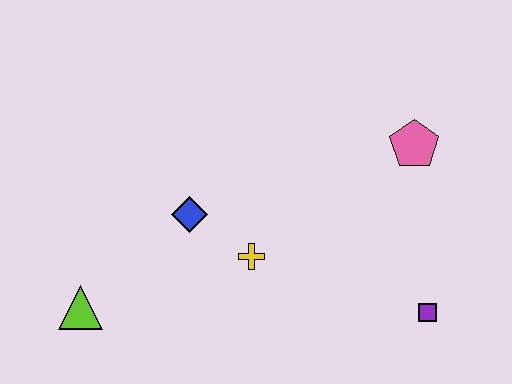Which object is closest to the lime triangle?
The blue diamond is closest to the lime triangle.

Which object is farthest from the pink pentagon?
The lime triangle is farthest from the pink pentagon.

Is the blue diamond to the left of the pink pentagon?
Yes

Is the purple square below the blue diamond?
Yes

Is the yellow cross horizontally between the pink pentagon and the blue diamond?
Yes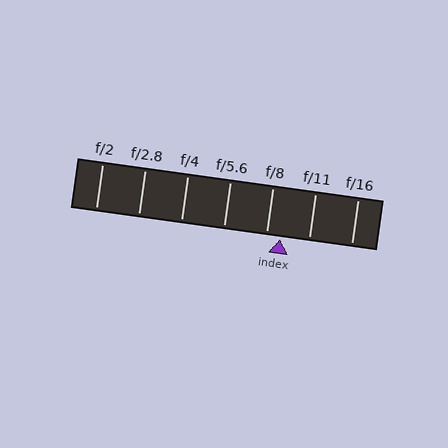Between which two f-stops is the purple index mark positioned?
The index mark is between f/8 and f/11.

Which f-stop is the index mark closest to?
The index mark is closest to f/8.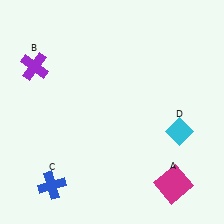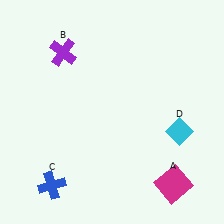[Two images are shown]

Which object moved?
The purple cross (B) moved right.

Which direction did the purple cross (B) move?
The purple cross (B) moved right.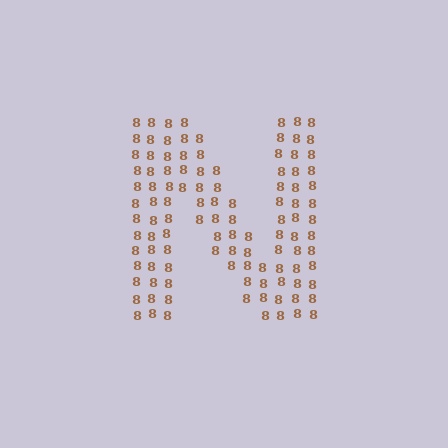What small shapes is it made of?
It is made of small digit 8's.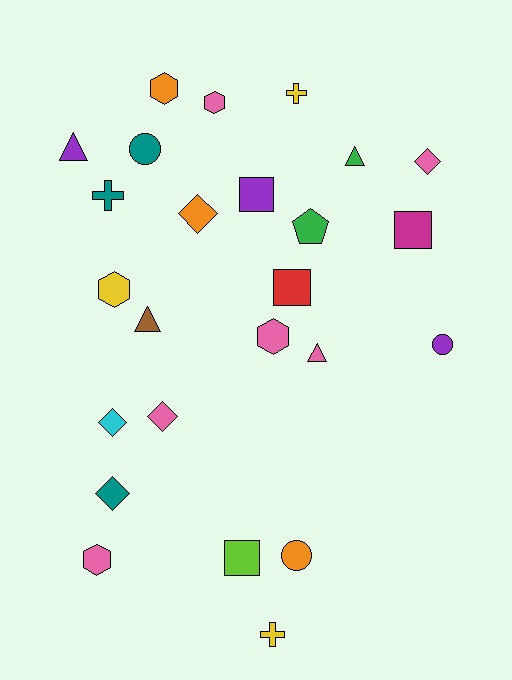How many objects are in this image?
There are 25 objects.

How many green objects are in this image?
There are 2 green objects.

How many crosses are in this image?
There are 3 crosses.